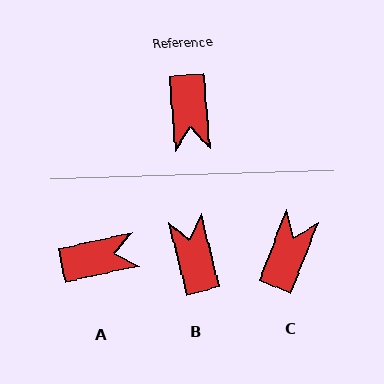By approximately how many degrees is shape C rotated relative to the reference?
Approximately 154 degrees counter-clockwise.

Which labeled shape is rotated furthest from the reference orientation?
B, about 170 degrees away.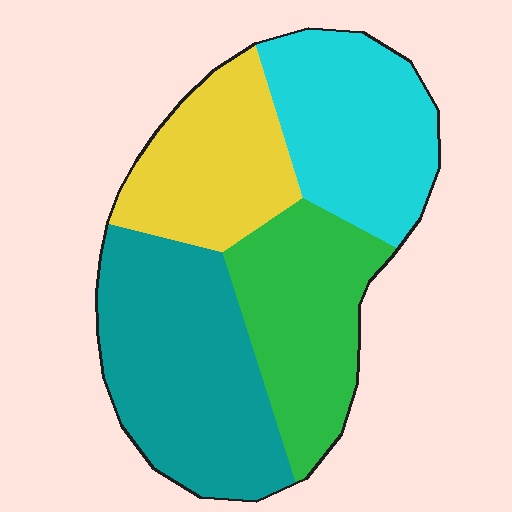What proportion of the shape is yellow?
Yellow takes up about one fifth (1/5) of the shape.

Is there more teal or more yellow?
Teal.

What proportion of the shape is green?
Green takes up about one quarter (1/4) of the shape.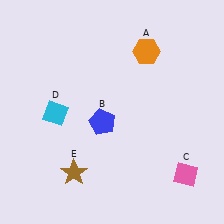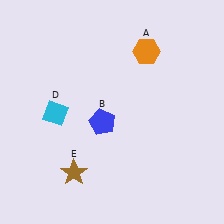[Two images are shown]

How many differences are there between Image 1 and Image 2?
There is 1 difference between the two images.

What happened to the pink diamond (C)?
The pink diamond (C) was removed in Image 2. It was in the bottom-right area of Image 1.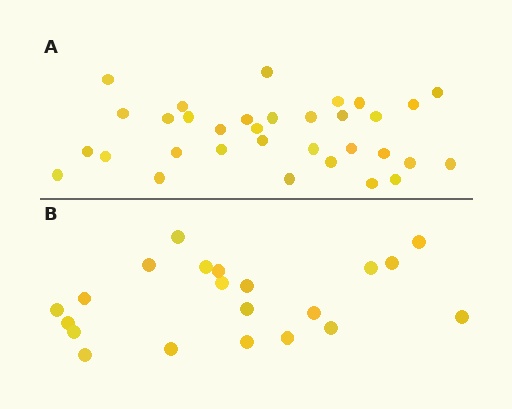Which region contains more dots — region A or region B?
Region A (the top region) has more dots.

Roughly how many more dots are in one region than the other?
Region A has roughly 12 or so more dots than region B.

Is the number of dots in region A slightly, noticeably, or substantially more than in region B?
Region A has substantially more. The ratio is roughly 1.6 to 1.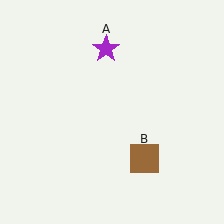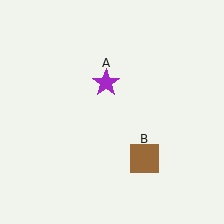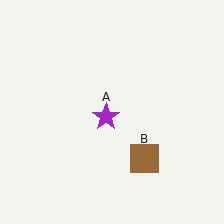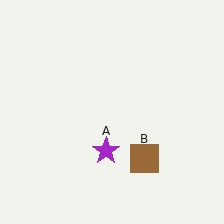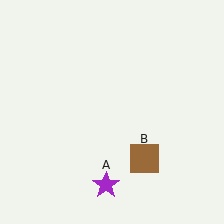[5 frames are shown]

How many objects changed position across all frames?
1 object changed position: purple star (object A).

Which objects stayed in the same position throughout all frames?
Brown square (object B) remained stationary.